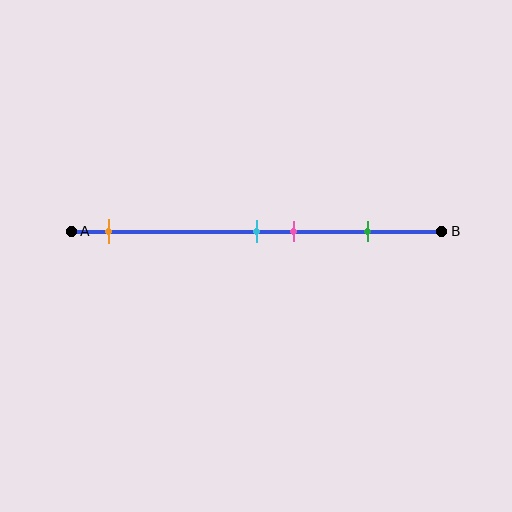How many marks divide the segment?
There are 4 marks dividing the segment.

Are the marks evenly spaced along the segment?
No, the marks are not evenly spaced.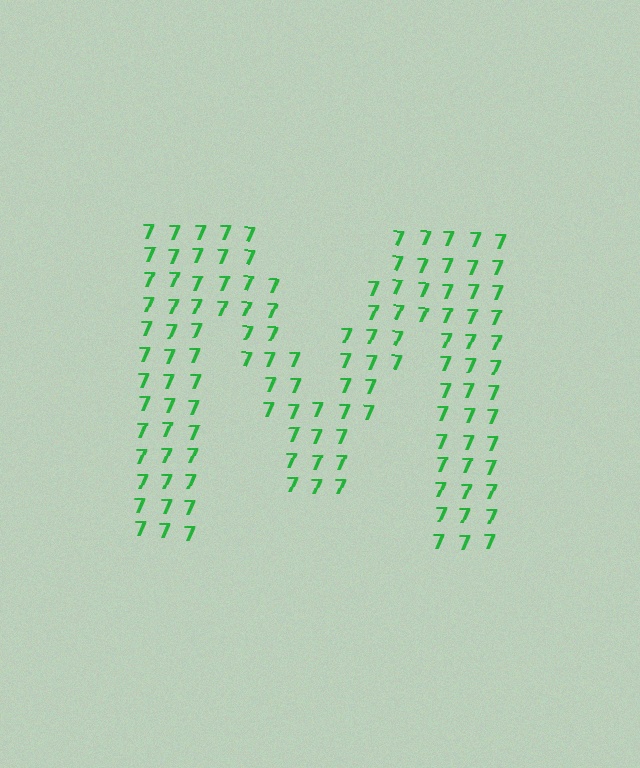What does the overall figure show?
The overall figure shows the letter M.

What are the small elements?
The small elements are digit 7's.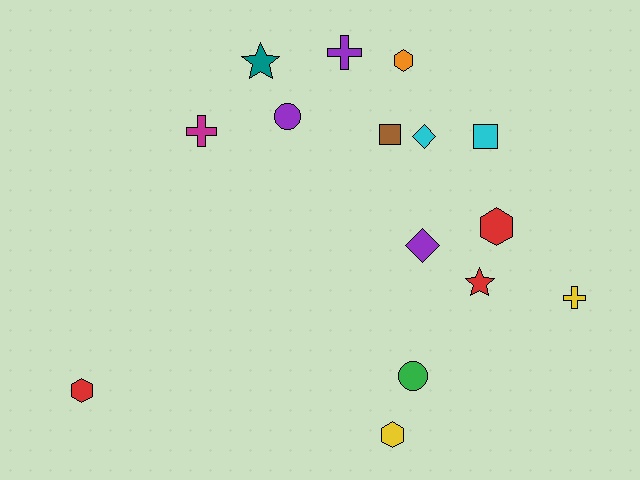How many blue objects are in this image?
There are no blue objects.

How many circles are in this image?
There are 2 circles.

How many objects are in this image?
There are 15 objects.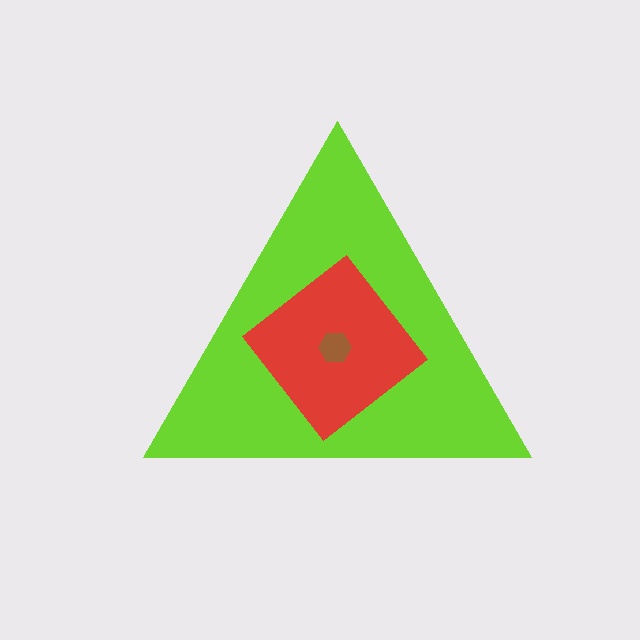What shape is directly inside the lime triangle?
The red diamond.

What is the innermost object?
The brown hexagon.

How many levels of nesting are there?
3.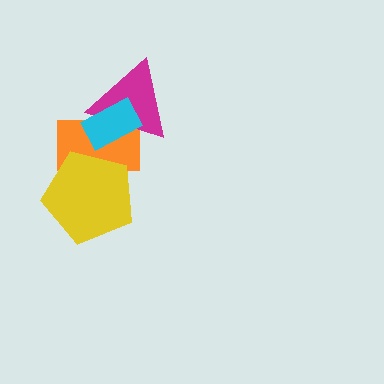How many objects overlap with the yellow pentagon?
1 object overlaps with the yellow pentagon.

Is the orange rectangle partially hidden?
Yes, it is partially covered by another shape.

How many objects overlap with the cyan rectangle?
2 objects overlap with the cyan rectangle.